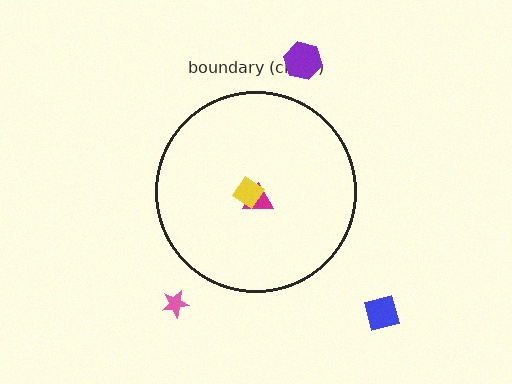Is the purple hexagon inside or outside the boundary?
Outside.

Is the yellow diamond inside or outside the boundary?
Inside.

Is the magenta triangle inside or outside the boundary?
Inside.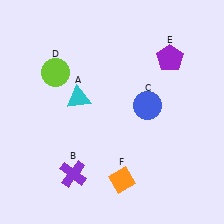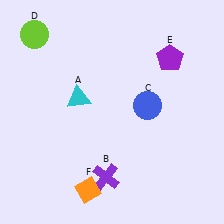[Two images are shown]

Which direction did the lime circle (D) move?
The lime circle (D) moved up.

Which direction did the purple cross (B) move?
The purple cross (B) moved right.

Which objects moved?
The objects that moved are: the purple cross (B), the lime circle (D), the orange diamond (F).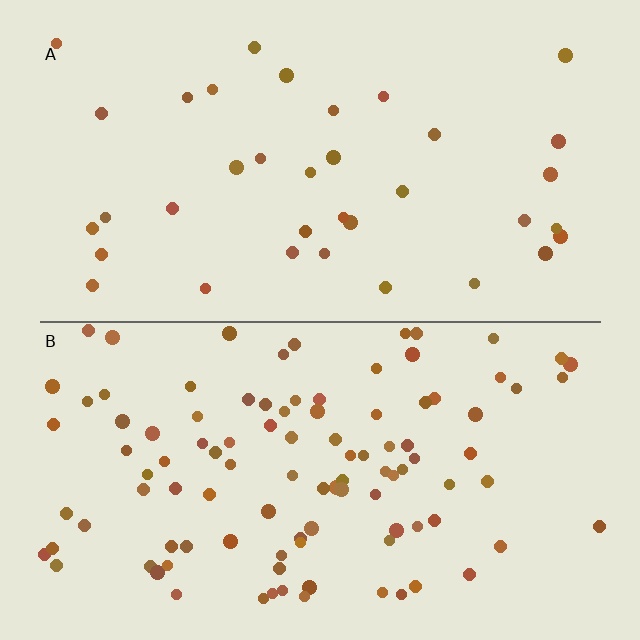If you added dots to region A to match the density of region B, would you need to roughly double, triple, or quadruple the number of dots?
Approximately triple.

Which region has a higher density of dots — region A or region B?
B (the bottom).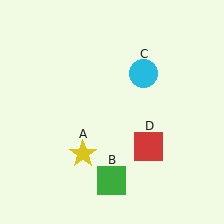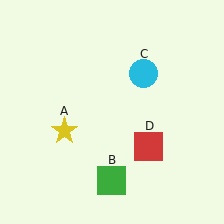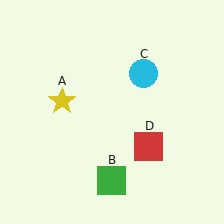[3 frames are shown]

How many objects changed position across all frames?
1 object changed position: yellow star (object A).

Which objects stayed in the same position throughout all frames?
Green square (object B) and cyan circle (object C) and red square (object D) remained stationary.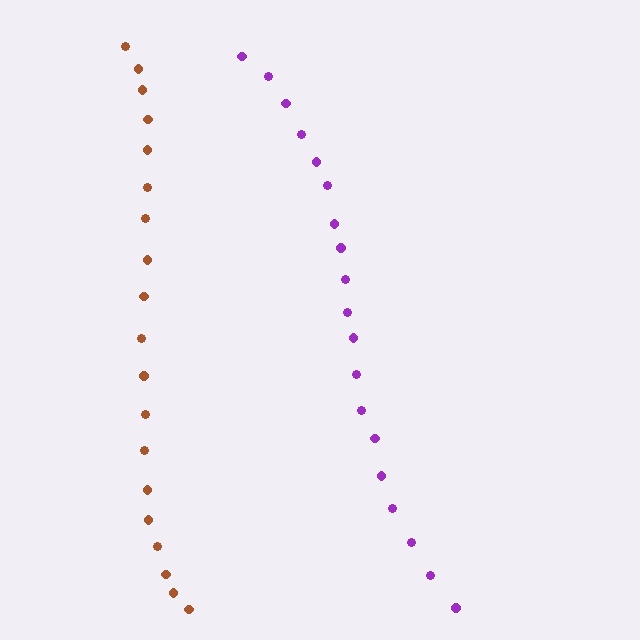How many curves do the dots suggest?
There are 2 distinct paths.